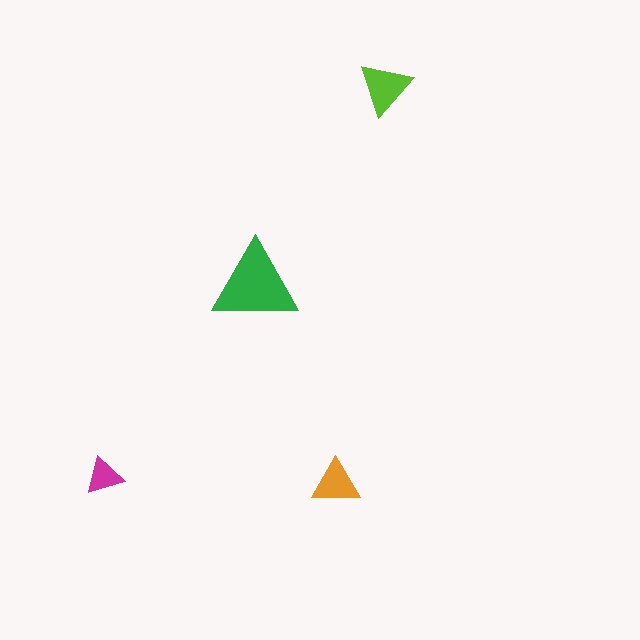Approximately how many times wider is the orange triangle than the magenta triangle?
About 1.5 times wider.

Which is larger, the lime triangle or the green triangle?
The green one.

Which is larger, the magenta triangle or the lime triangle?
The lime one.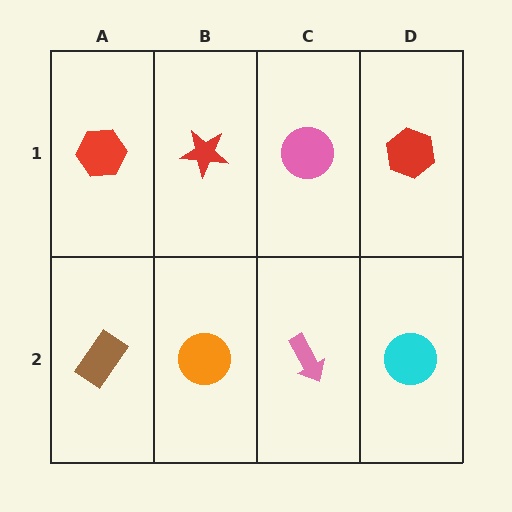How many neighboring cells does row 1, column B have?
3.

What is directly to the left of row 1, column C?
A red star.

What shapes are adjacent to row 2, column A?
A red hexagon (row 1, column A), an orange circle (row 2, column B).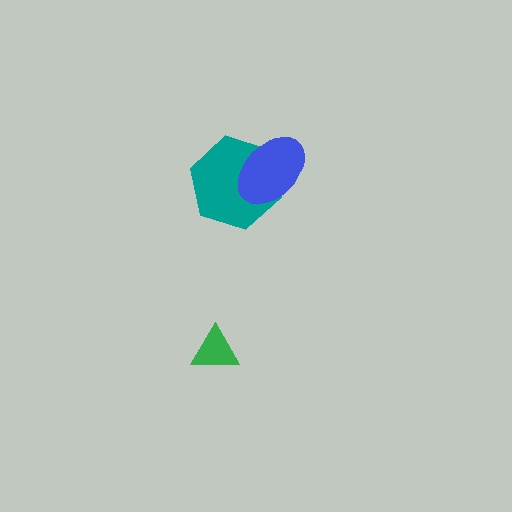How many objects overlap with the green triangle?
0 objects overlap with the green triangle.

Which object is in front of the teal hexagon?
The blue ellipse is in front of the teal hexagon.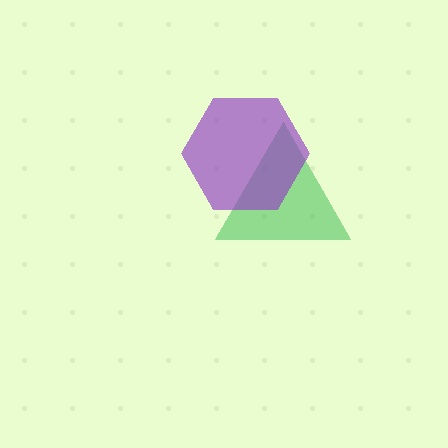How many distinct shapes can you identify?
There are 2 distinct shapes: a green triangle, a purple hexagon.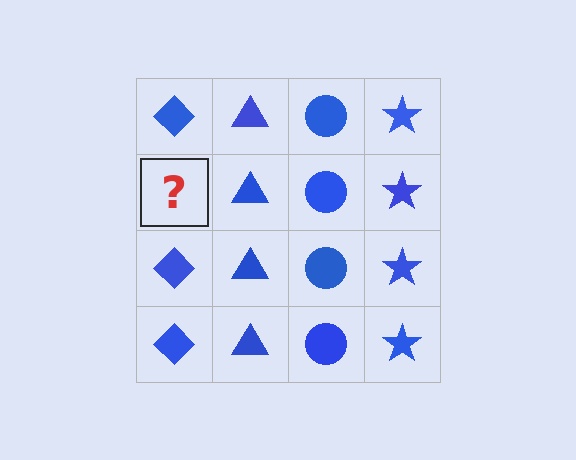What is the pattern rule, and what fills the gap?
The rule is that each column has a consistent shape. The gap should be filled with a blue diamond.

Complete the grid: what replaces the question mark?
The question mark should be replaced with a blue diamond.